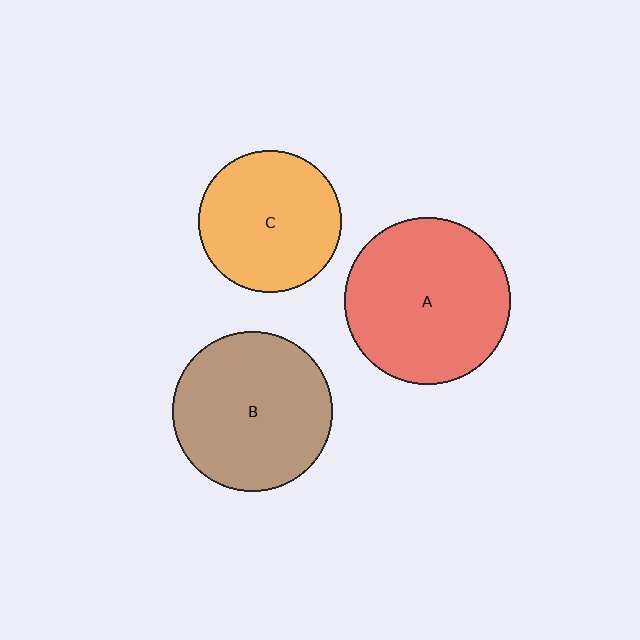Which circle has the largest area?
Circle A (red).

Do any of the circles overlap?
No, none of the circles overlap.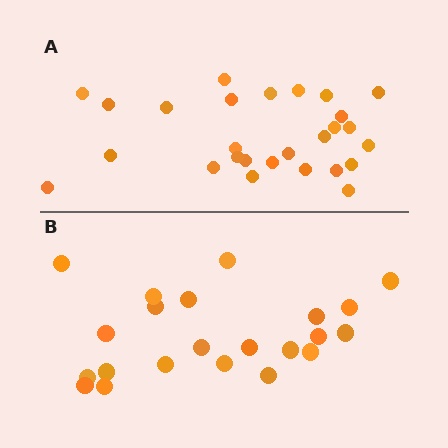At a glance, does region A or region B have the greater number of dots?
Region A (the top region) has more dots.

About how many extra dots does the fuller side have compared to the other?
Region A has about 5 more dots than region B.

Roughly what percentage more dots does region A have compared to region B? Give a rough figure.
About 25% more.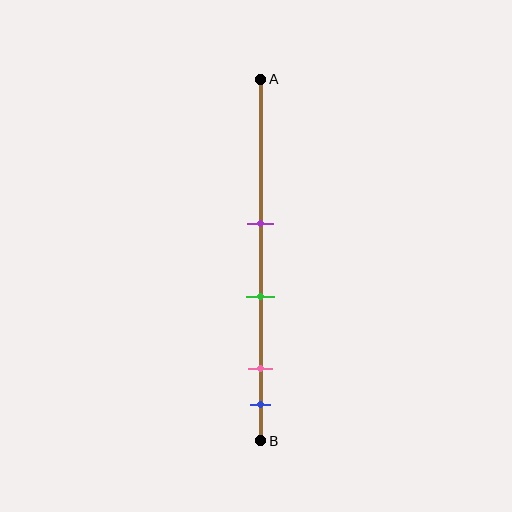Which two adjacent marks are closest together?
The pink and blue marks are the closest adjacent pair.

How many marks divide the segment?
There are 4 marks dividing the segment.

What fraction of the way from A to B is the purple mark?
The purple mark is approximately 40% (0.4) of the way from A to B.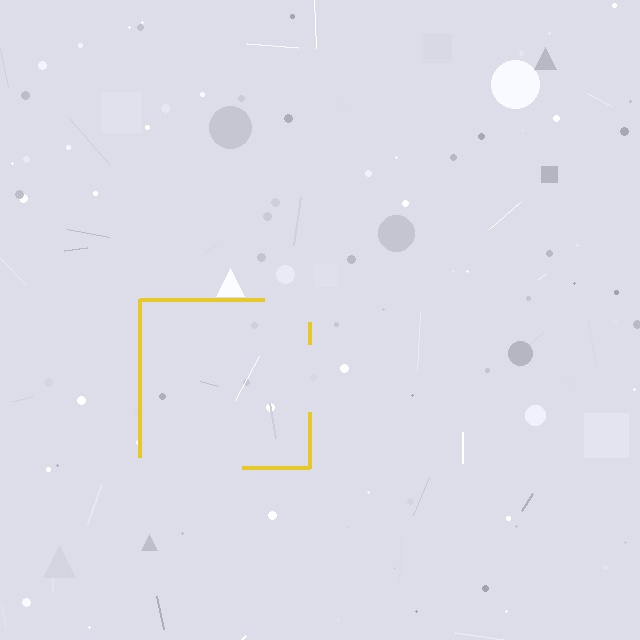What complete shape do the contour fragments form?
The contour fragments form a square.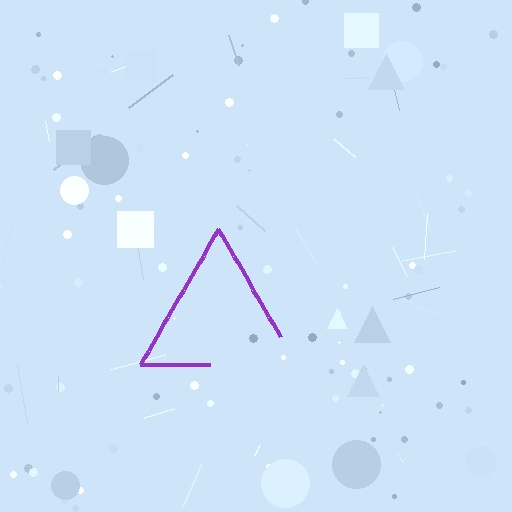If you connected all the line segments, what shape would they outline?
They would outline a triangle.